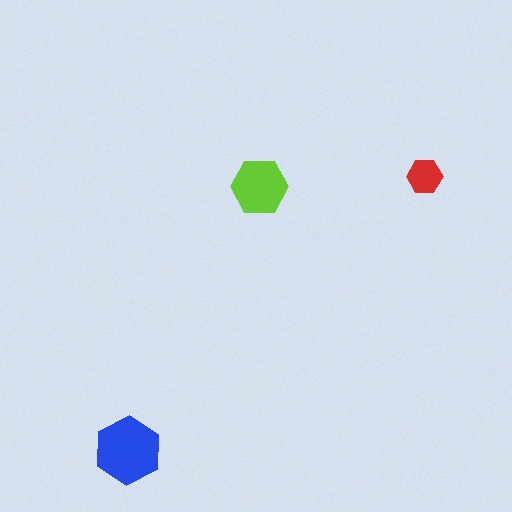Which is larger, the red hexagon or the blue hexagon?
The blue one.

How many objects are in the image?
There are 3 objects in the image.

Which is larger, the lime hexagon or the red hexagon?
The lime one.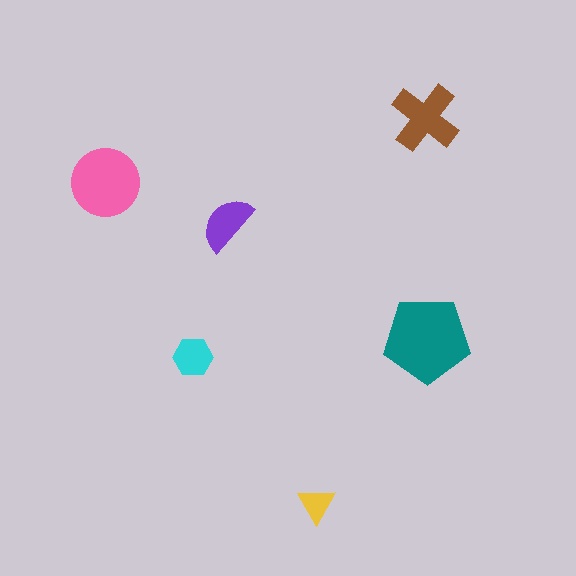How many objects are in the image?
There are 6 objects in the image.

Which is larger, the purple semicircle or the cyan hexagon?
The purple semicircle.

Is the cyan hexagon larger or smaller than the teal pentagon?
Smaller.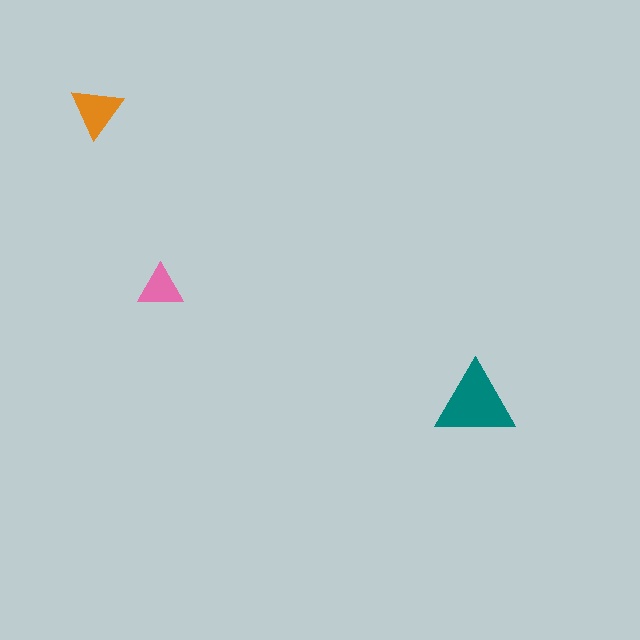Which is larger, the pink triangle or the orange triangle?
The orange one.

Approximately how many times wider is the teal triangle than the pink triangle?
About 2 times wider.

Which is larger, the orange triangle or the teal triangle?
The teal one.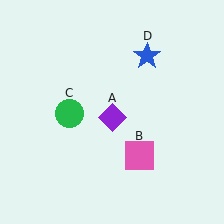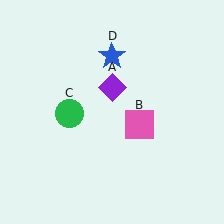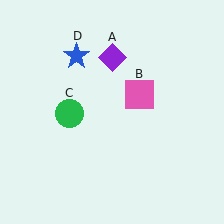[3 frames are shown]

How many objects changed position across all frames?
3 objects changed position: purple diamond (object A), pink square (object B), blue star (object D).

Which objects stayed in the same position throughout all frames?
Green circle (object C) remained stationary.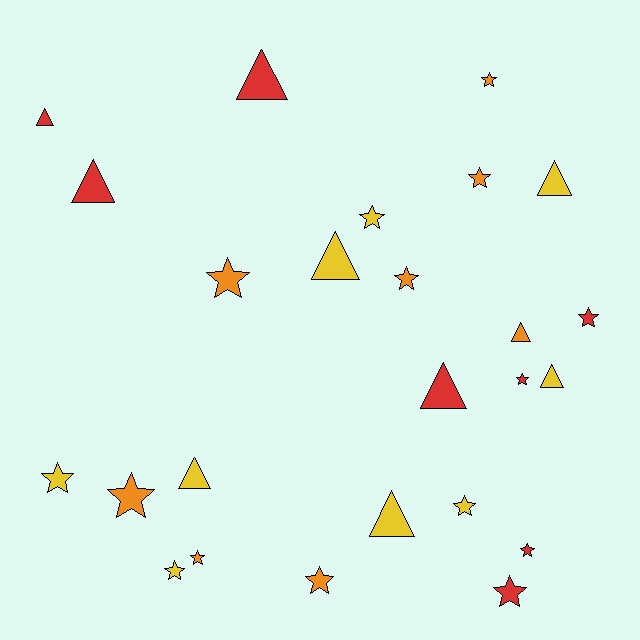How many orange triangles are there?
There is 1 orange triangle.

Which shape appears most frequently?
Star, with 15 objects.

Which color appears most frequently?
Yellow, with 9 objects.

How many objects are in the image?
There are 25 objects.